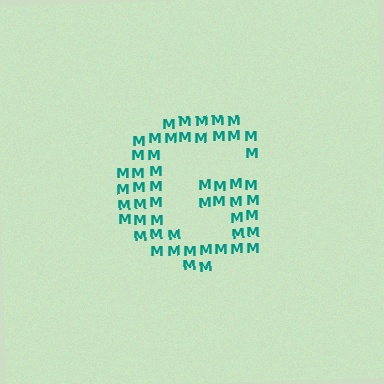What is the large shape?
The large shape is the letter G.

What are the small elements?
The small elements are letter M's.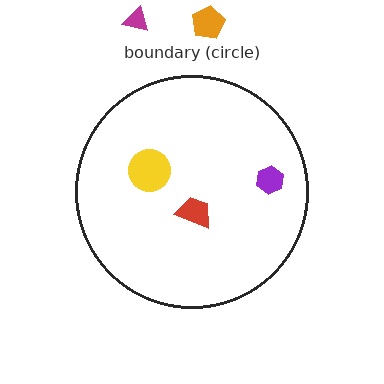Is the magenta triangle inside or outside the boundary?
Outside.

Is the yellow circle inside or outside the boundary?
Inside.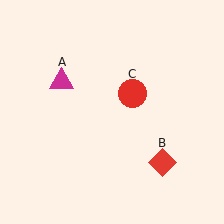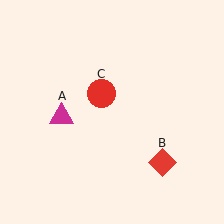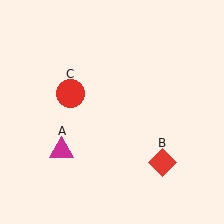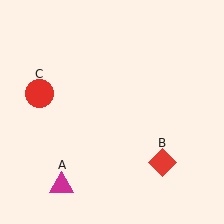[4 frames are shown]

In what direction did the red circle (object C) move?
The red circle (object C) moved left.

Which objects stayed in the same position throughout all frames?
Red diamond (object B) remained stationary.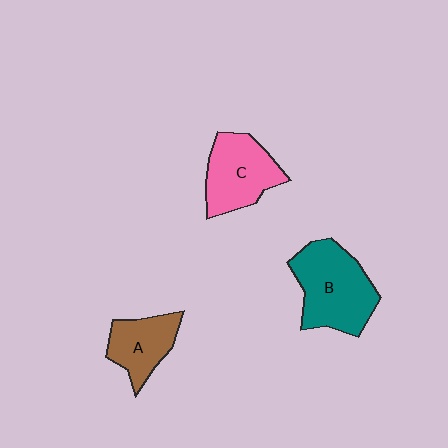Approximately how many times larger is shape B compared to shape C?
Approximately 1.3 times.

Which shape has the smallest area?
Shape A (brown).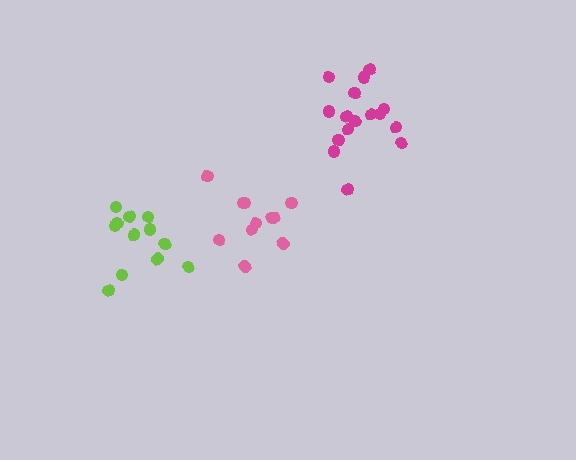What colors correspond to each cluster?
The clusters are colored: lime, magenta, pink.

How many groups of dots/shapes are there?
There are 3 groups.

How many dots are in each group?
Group 1: 12 dots, Group 2: 16 dots, Group 3: 11 dots (39 total).